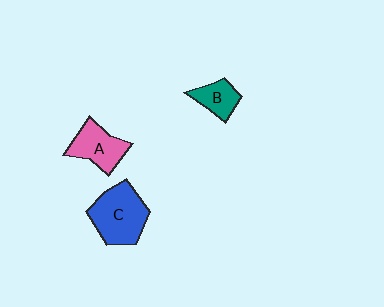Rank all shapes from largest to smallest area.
From largest to smallest: C (blue), A (pink), B (teal).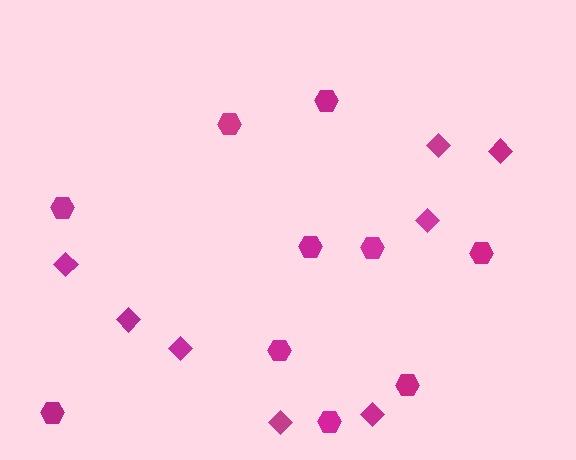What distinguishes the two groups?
There are 2 groups: one group of diamonds (8) and one group of hexagons (10).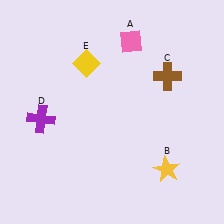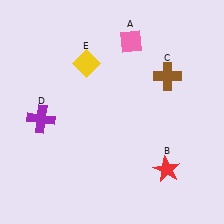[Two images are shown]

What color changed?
The star (B) changed from yellow in Image 1 to red in Image 2.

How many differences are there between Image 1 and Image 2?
There is 1 difference between the two images.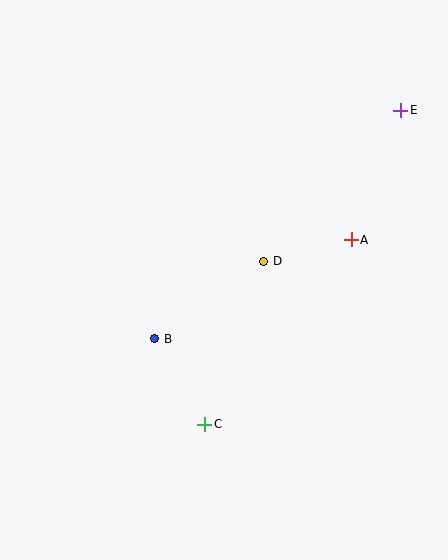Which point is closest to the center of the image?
Point D at (264, 261) is closest to the center.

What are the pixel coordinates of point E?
Point E is at (401, 110).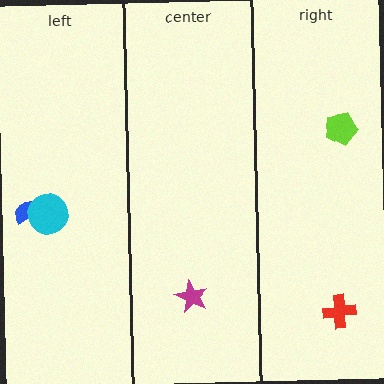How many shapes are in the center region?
1.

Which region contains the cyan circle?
The left region.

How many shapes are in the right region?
2.